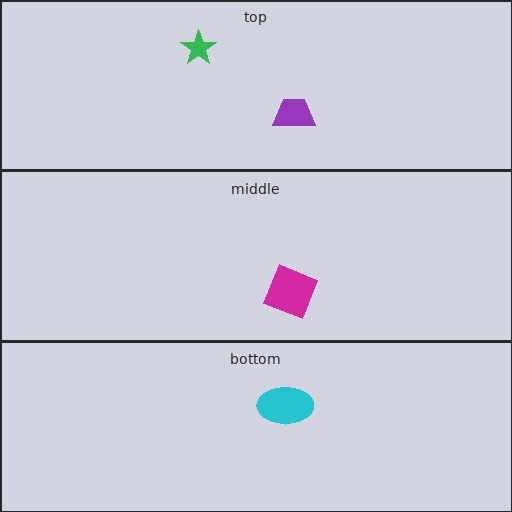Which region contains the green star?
The top region.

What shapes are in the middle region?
The magenta square.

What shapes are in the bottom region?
The cyan ellipse.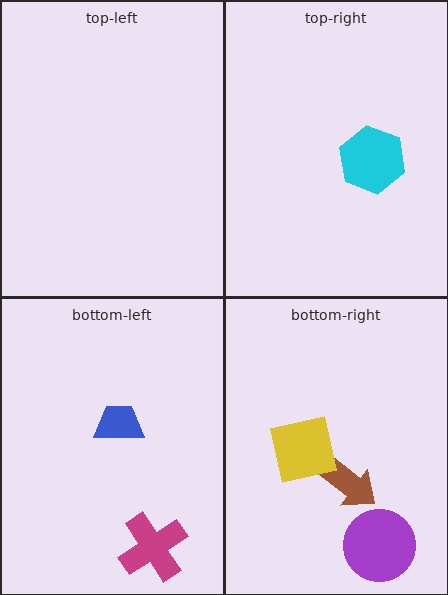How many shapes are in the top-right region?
1.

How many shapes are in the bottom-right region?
3.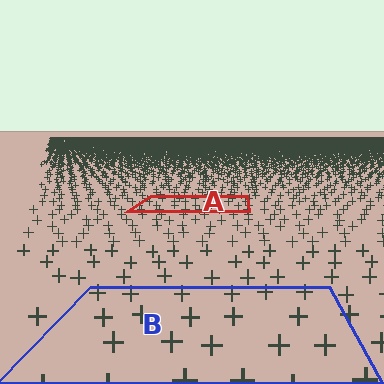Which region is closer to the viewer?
Region B is closer. The texture elements there are larger and more spread out.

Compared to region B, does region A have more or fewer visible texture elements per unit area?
Region A has more texture elements per unit area — they are packed more densely because it is farther away.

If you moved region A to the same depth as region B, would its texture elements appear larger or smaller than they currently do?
They would appear larger. At a closer depth, the same texture elements are projected at a bigger on-screen size.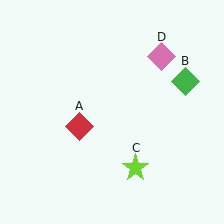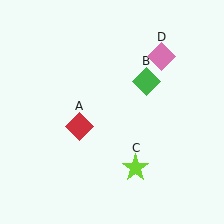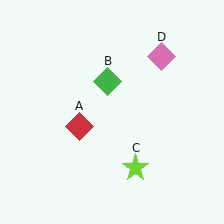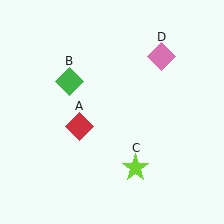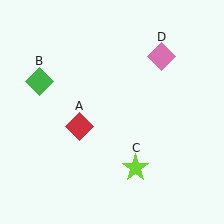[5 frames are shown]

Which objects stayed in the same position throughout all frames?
Red diamond (object A) and lime star (object C) and pink diamond (object D) remained stationary.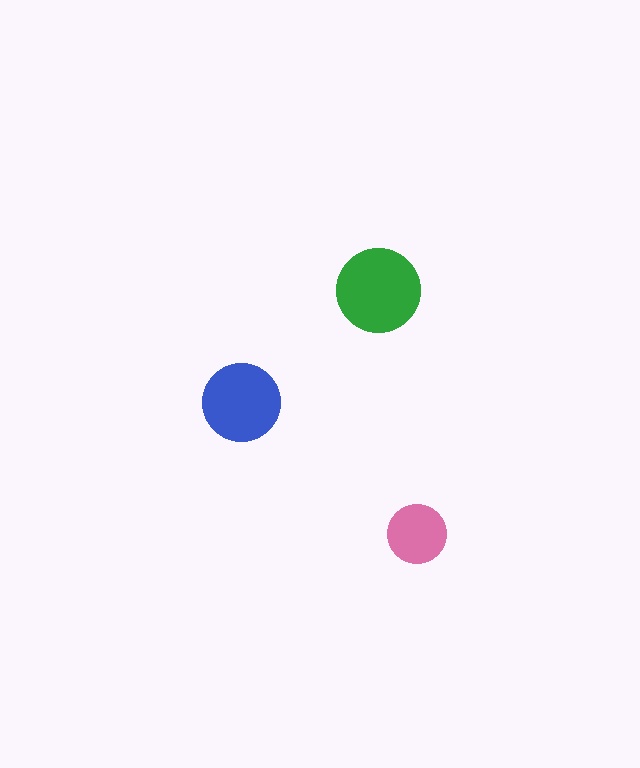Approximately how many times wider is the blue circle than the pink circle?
About 1.5 times wider.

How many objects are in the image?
There are 3 objects in the image.